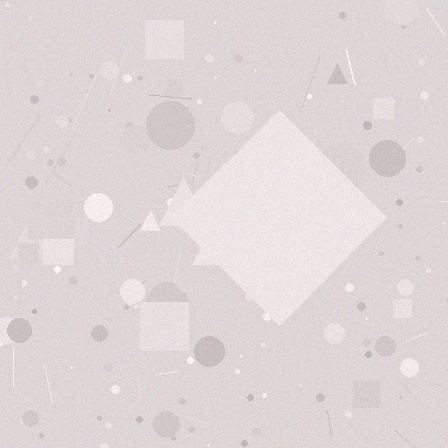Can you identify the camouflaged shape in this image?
The camouflaged shape is a diamond.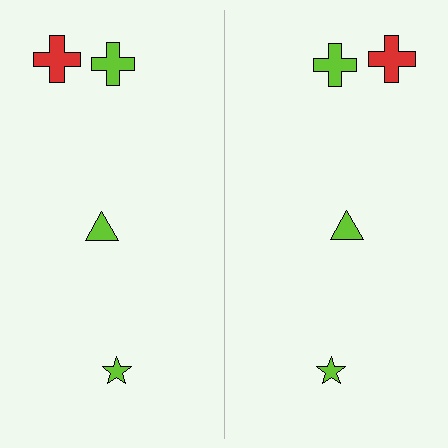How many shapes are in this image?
There are 8 shapes in this image.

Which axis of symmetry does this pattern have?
The pattern has a vertical axis of symmetry running through the center of the image.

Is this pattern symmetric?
Yes, this pattern has bilateral (reflection) symmetry.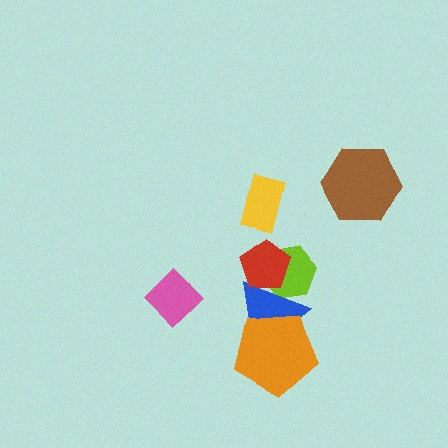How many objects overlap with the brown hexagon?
0 objects overlap with the brown hexagon.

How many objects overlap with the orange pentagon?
1 object overlaps with the orange pentagon.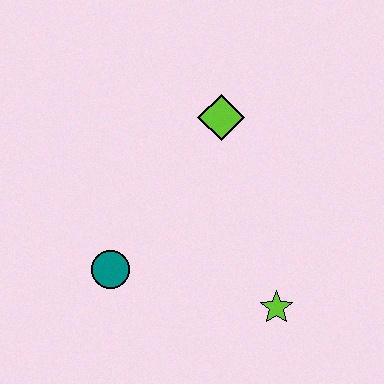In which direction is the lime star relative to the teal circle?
The lime star is to the right of the teal circle.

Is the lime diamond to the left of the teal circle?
No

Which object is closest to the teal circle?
The lime star is closest to the teal circle.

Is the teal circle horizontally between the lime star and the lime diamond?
No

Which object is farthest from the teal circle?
The lime diamond is farthest from the teal circle.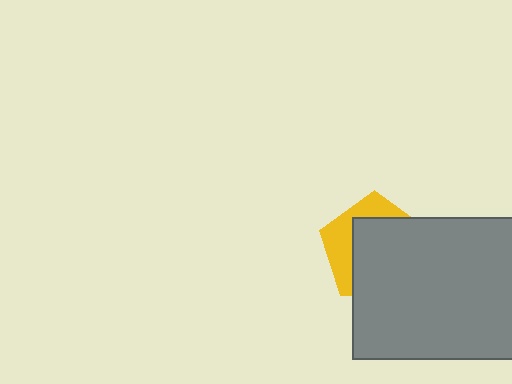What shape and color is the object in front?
The object in front is a gray rectangle.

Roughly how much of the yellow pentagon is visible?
A small part of it is visible (roughly 34%).